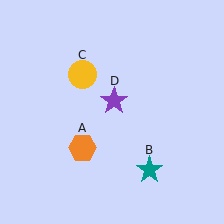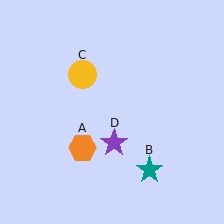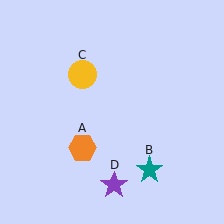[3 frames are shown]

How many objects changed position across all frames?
1 object changed position: purple star (object D).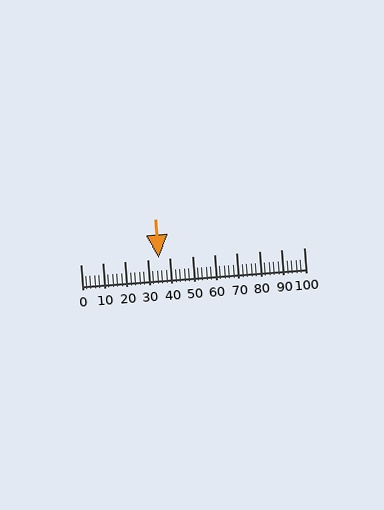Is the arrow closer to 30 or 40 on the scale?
The arrow is closer to 40.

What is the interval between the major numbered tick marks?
The major tick marks are spaced 10 units apart.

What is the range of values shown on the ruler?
The ruler shows values from 0 to 100.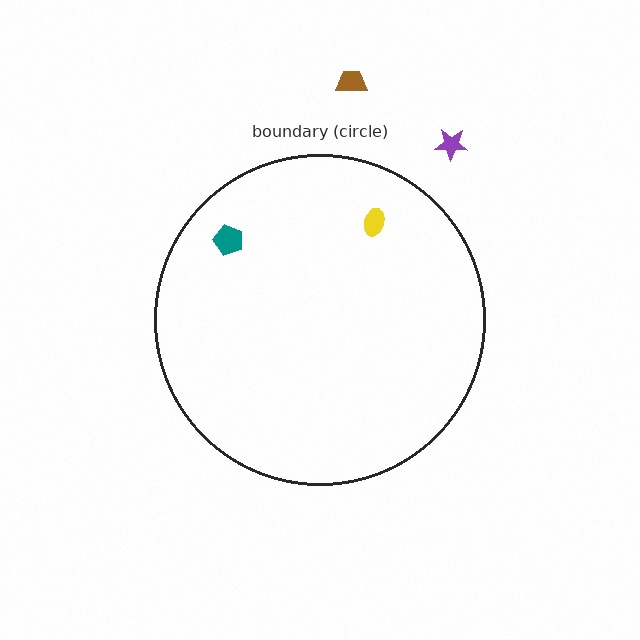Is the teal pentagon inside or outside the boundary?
Inside.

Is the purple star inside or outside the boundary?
Outside.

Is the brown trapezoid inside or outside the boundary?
Outside.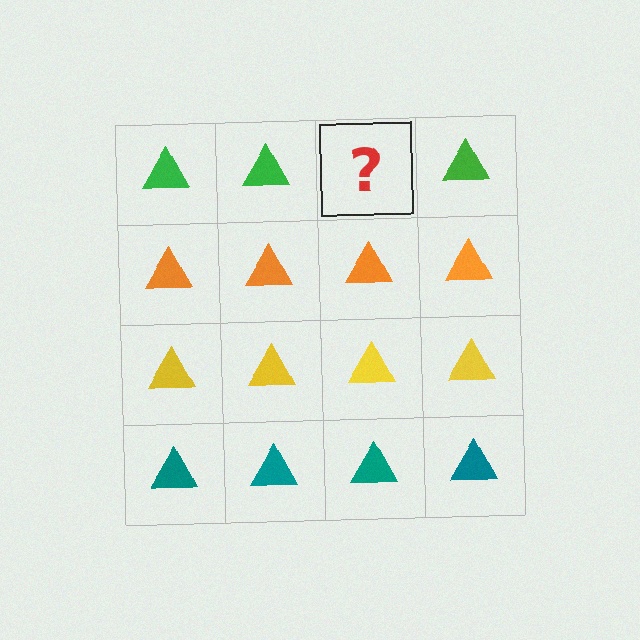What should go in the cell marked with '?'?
The missing cell should contain a green triangle.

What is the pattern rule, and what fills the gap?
The rule is that each row has a consistent color. The gap should be filled with a green triangle.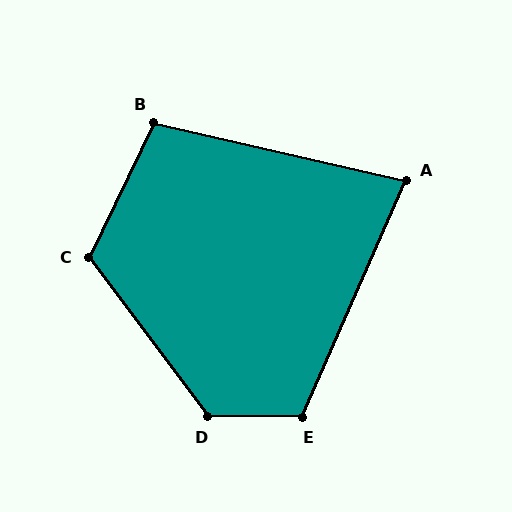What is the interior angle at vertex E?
Approximately 113 degrees (obtuse).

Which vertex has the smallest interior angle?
A, at approximately 79 degrees.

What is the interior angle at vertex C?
Approximately 117 degrees (obtuse).